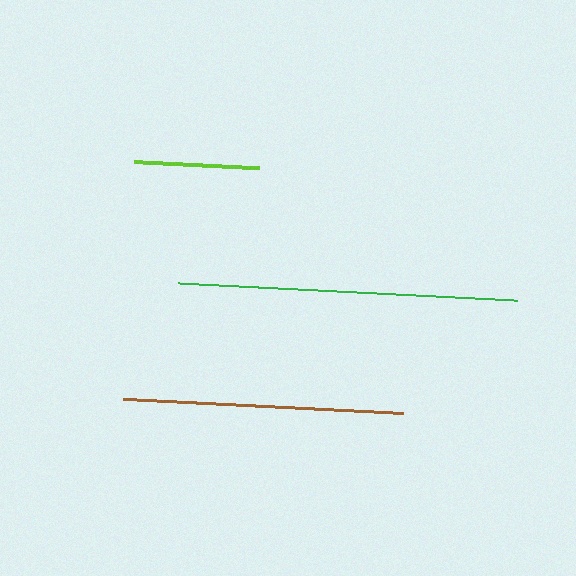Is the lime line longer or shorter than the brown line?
The brown line is longer than the lime line.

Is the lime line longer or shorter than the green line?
The green line is longer than the lime line.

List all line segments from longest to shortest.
From longest to shortest: green, brown, lime.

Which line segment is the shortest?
The lime line is the shortest at approximately 125 pixels.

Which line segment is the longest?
The green line is the longest at approximately 339 pixels.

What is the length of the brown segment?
The brown segment is approximately 281 pixels long.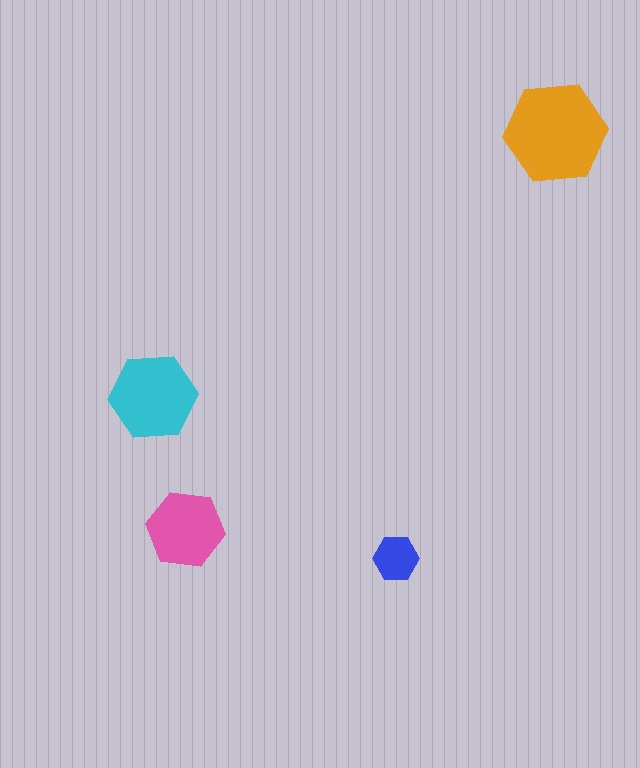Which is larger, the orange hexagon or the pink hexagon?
The orange one.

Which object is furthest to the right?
The orange hexagon is rightmost.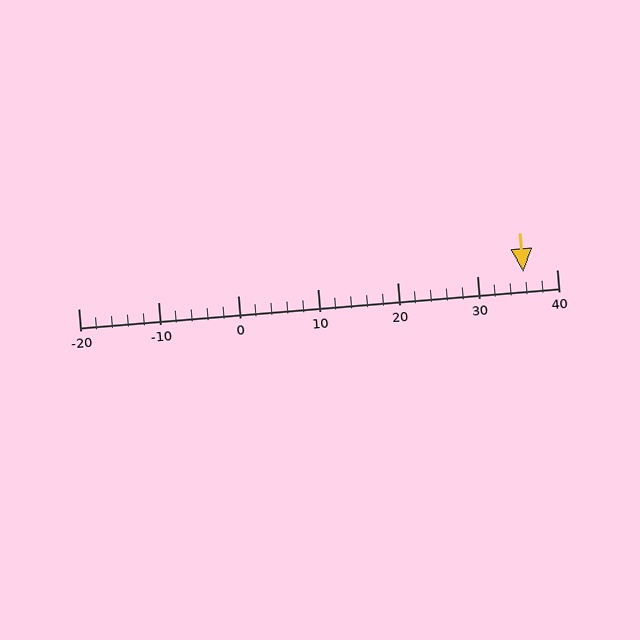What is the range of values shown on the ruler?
The ruler shows values from -20 to 40.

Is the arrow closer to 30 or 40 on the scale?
The arrow is closer to 40.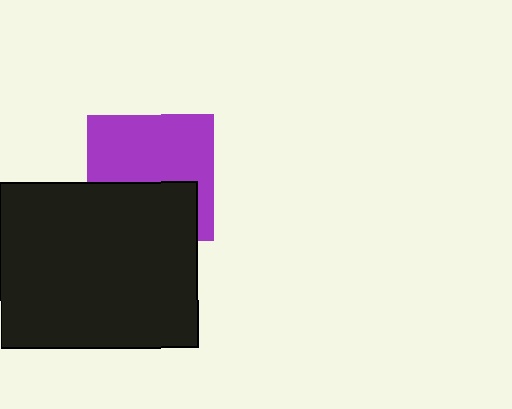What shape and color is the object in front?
The object in front is a black rectangle.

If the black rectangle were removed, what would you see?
You would see the complete purple square.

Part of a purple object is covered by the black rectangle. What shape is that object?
It is a square.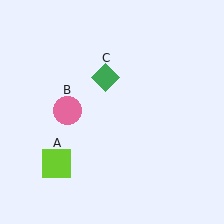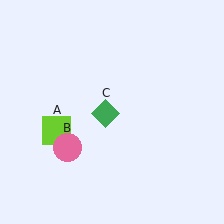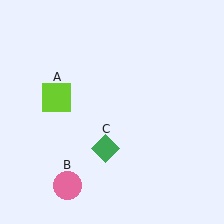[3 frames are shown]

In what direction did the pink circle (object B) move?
The pink circle (object B) moved down.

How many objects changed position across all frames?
3 objects changed position: lime square (object A), pink circle (object B), green diamond (object C).